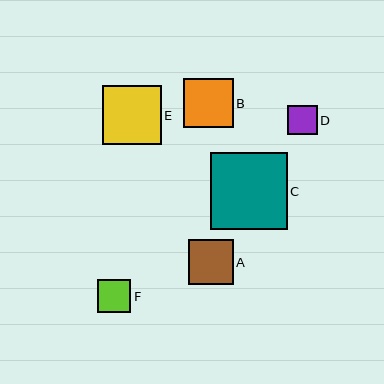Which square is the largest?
Square C is the largest with a size of approximately 77 pixels.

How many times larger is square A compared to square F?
Square A is approximately 1.3 times the size of square F.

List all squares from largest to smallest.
From largest to smallest: C, E, B, A, F, D.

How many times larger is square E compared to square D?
Square E is approximately 2.0 times the size of square D.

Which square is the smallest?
Square D is the smallest with a size of approximately 29 pixels.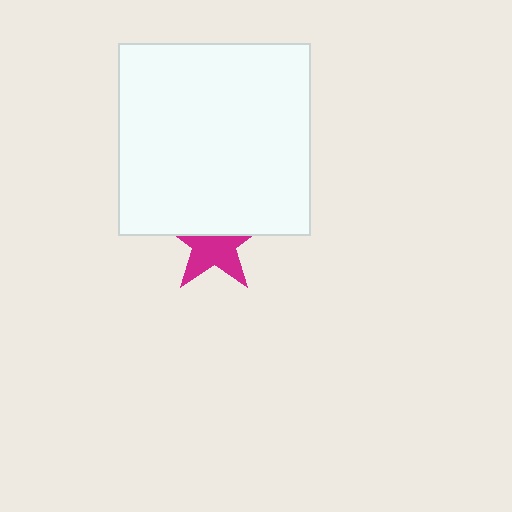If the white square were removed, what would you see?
You would see the complete magenta star.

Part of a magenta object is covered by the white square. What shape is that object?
It is a star.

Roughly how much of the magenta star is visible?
About half of it is visible (roughly 57%).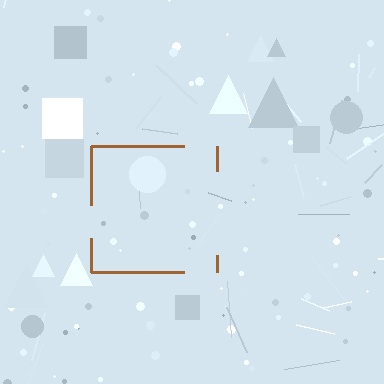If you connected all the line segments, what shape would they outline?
They would outline a square.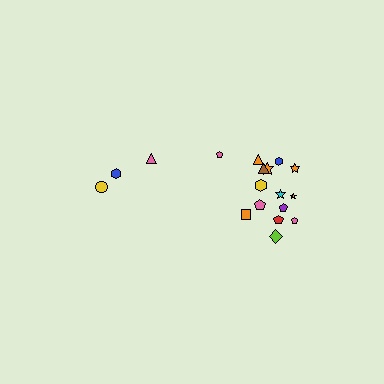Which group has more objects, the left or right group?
The right group.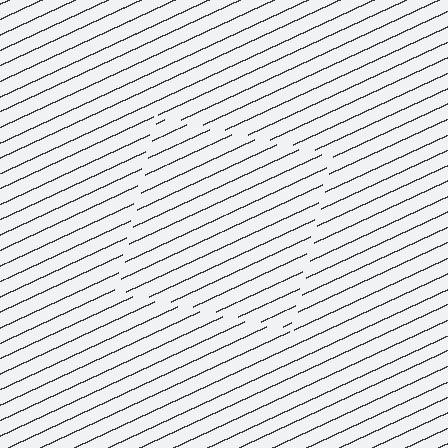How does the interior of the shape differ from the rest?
The interior of the shape contains the same grating, shifted by half a period — the contour is defined by the phase discontinuity where line-ends from the inner and outer gratings abut.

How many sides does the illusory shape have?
4 sides — the line-ends trace a square.